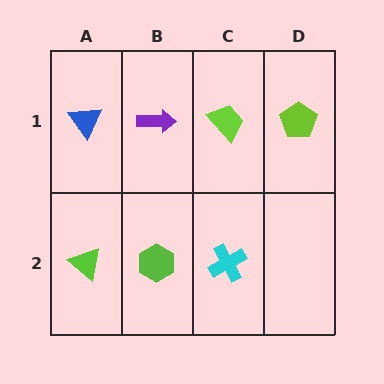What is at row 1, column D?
A lime pentagon.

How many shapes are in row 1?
4 shapes.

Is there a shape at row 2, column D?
No, that cell is empty.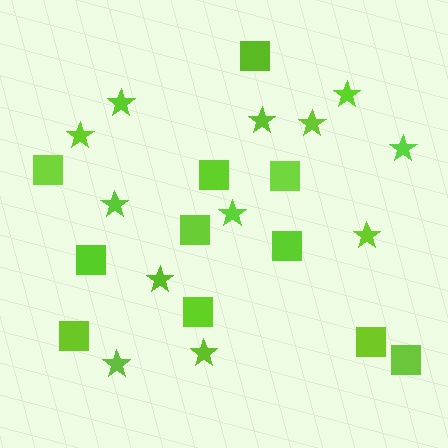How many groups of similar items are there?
There are 2 groups: one group of stars (12) and one group of squares (11).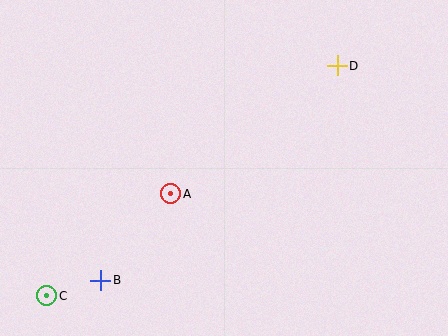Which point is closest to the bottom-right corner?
Point D is closest to the bottom-right corner.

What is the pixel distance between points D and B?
The distance between D and B is 319 pixels.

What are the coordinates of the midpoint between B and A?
The midpoint between B and A is at (136, 237).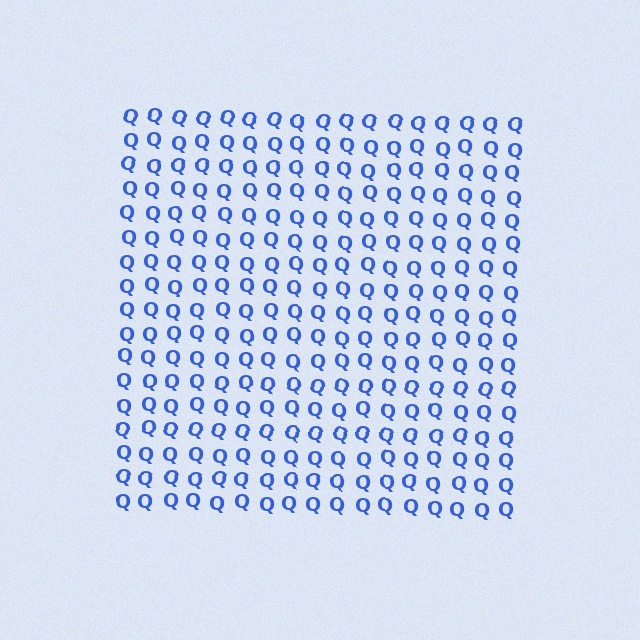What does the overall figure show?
The overall figure shows a square.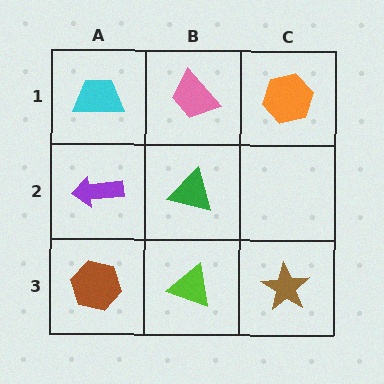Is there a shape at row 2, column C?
No, that cell is empty.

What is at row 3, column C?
A brown star.